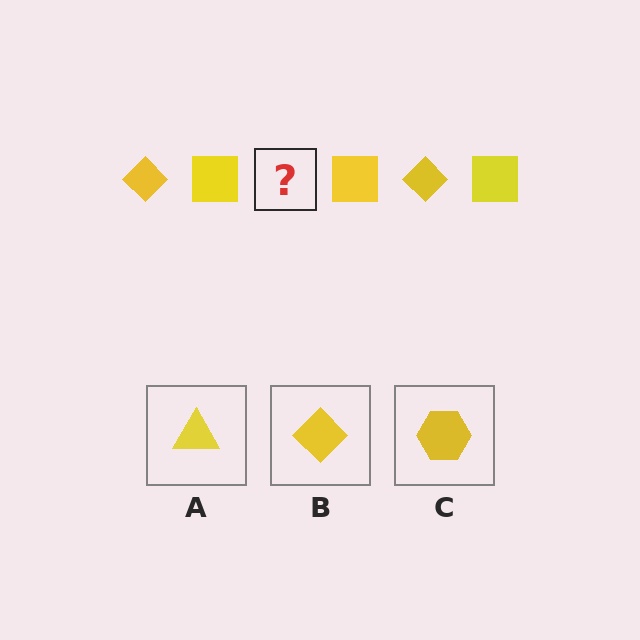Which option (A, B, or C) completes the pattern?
B.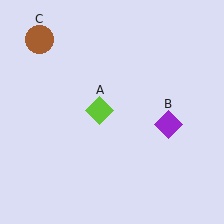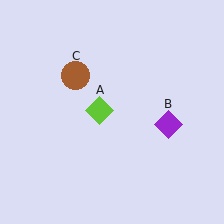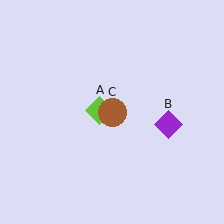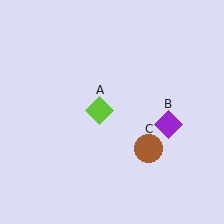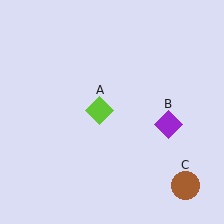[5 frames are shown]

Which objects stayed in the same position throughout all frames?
Lime diamond (object A) and purple diamond (object B) remained stationary.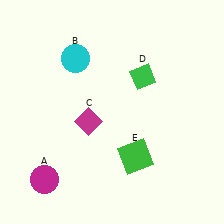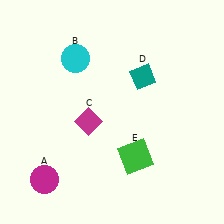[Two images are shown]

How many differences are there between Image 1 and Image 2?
There is 1 difference between the two images.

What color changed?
The diamond (D) changed from green in Image 1 to teal in Image 2.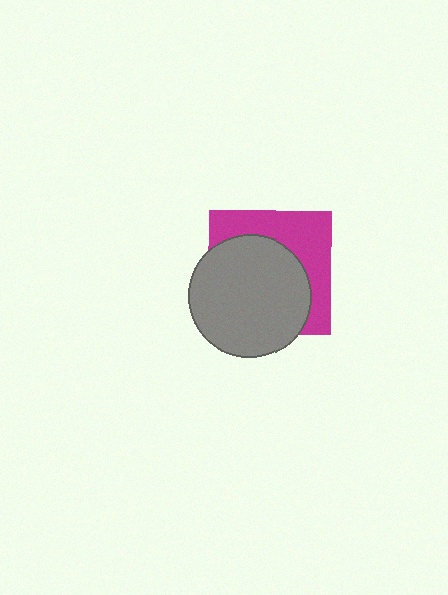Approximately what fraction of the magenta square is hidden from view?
Roughly 60% of the magenta square is hidden behind the gray circle.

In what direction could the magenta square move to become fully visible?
The magenta square could move toward the upper-right. That would shift it out from behind the gray circle entirely.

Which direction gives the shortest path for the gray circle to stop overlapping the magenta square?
Moving toward the lower-left gives the shortest separation.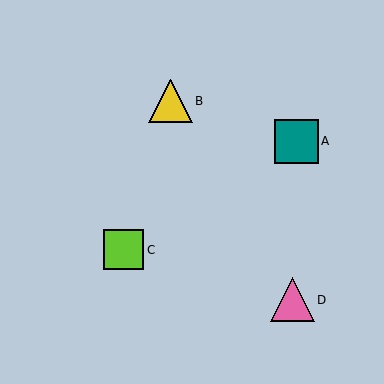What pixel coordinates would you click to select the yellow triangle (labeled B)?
Click at (170, 101) to select the yellow triangle B.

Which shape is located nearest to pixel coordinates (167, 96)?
The yellow triangle (labeled B) at (170, 101) is nearest to that location.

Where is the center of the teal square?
The center of the teal square is at (296, 141).